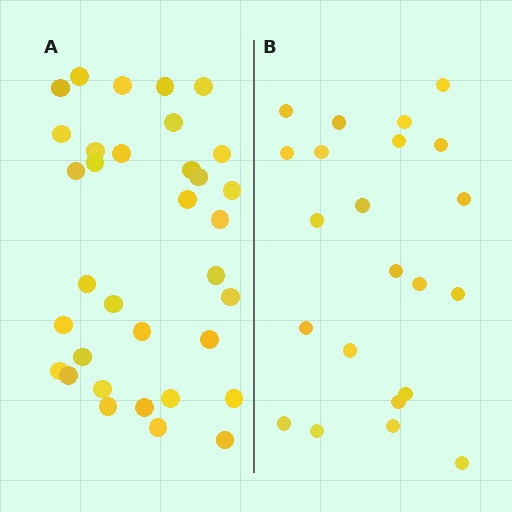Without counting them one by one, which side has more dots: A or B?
Region A (the left region) has more dots.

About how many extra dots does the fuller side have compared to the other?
Region A has roughly 12 or so more dots than region B.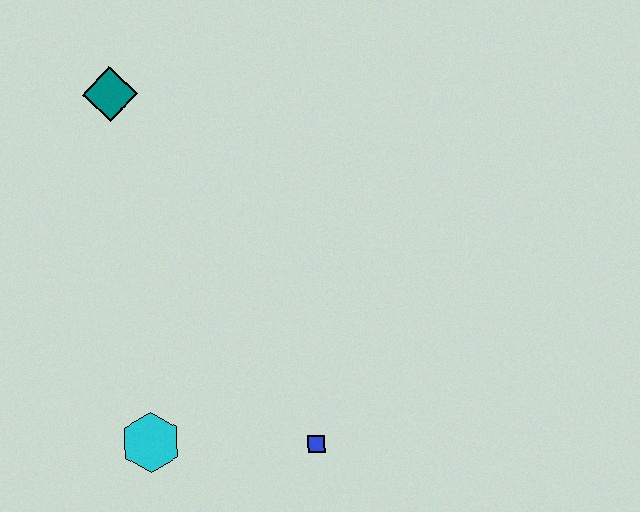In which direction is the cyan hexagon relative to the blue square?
The cyan hexagon is to the left of the blue square.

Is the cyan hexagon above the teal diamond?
No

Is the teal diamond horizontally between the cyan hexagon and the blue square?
No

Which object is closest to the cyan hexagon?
The blue square is closest to the cyan hexagon.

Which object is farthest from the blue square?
The teal diamond is farthest from the blue square.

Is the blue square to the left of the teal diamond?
No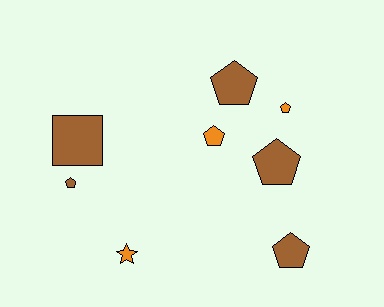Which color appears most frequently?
Brown, with 5 objects.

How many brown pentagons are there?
There are 4 brown pentagons.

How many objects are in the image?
There are 8 objects.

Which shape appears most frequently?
Pentagon, with 6 objects.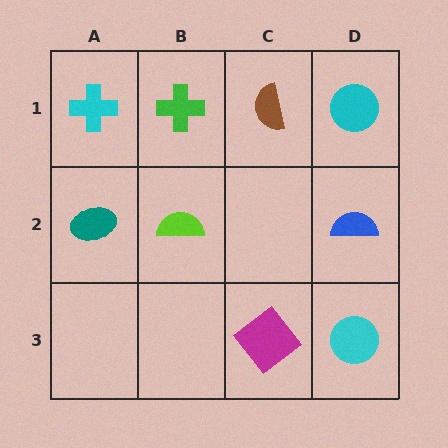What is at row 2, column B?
A lime semicircle.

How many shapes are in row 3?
2 shapes.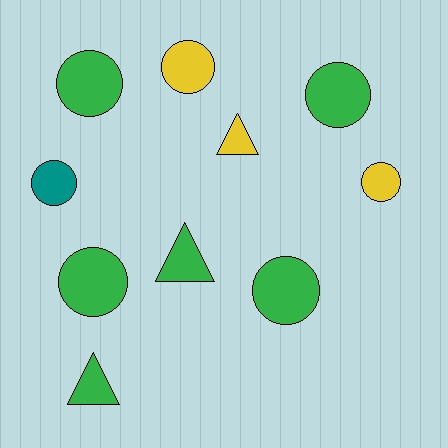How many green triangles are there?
There are 2 green triangles.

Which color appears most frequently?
Green, with 6 objects.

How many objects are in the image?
There are 10 objects.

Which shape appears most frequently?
Circle, with 7 objects.